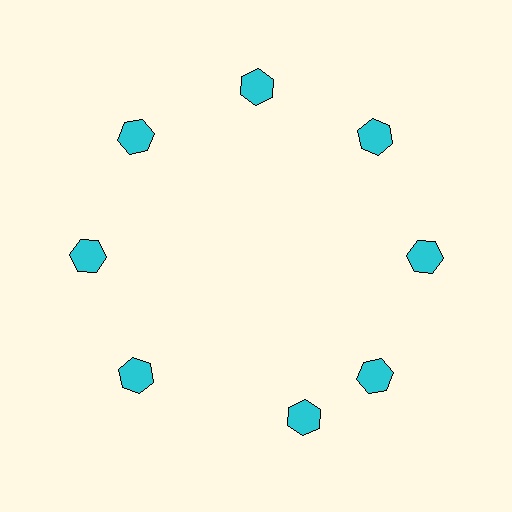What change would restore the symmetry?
The symmetry would be restored by rotating it back into even spacing with its neighbors so that all 8 hexagons sit at equal angles and equal distance from the center.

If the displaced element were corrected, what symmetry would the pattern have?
It would have 8-fold rotational symmetry — the pattern would map onto itself every 45 degrees.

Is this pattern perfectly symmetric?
No. The 8 cyan hexagons are arranged in a ring, but one element near the 6 o'clock position is rotated out of alignment along the ring, breaking the 8-fold rotational symmetry.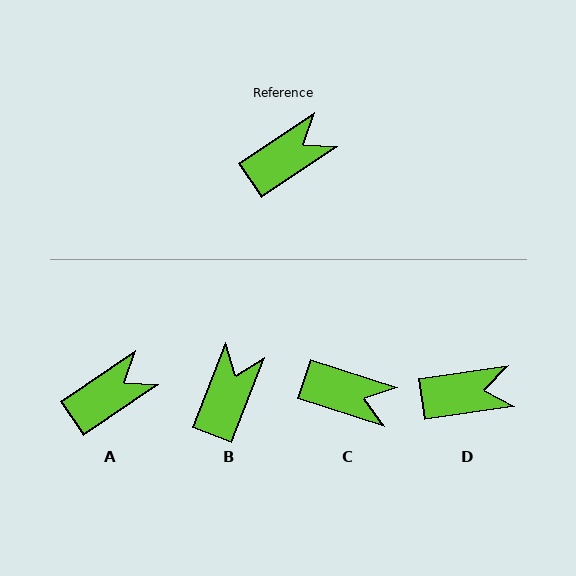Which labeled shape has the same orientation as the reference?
A.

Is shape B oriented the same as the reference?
No, it is off by about 35 degrees.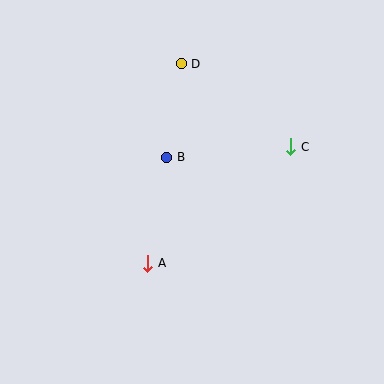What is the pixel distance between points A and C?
The distance between A and C is 185 pixels.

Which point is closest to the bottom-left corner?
Point A is closest to the bottom-left corner.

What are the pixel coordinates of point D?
Point D is at (181, 64).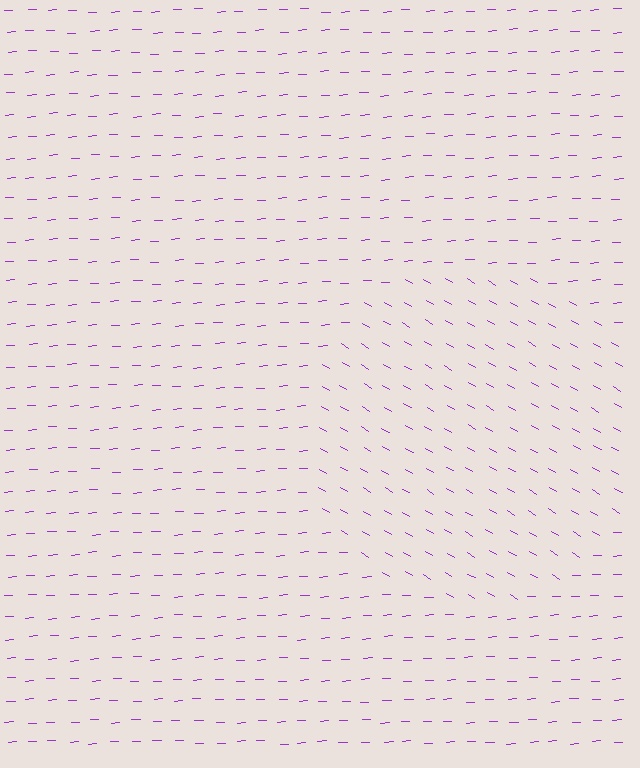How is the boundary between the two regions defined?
The boundary is defined purely by a change in line orientation (approximately 34 degrees difference). All lines are the same color and thickness.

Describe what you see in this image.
The image is filled with small purple line segments. A circle region in the image has lines oriented differently from the surrounding lines, creating a visible texture boundary.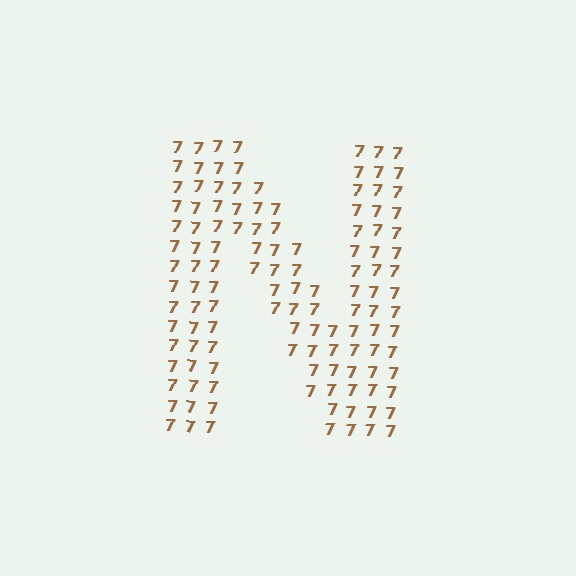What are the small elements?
The small elements are digit 7's.